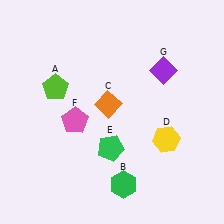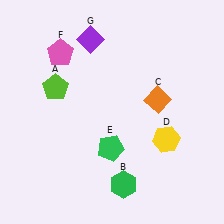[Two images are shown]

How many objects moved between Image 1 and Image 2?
3 objects moved between the two images.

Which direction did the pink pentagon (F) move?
The pink pentagon (F) moved up.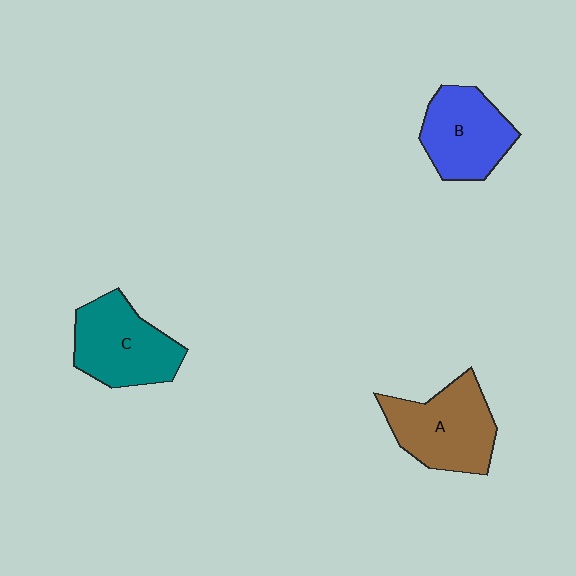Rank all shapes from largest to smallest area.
From largest to smallest: A (brown), C (teal), B (blue).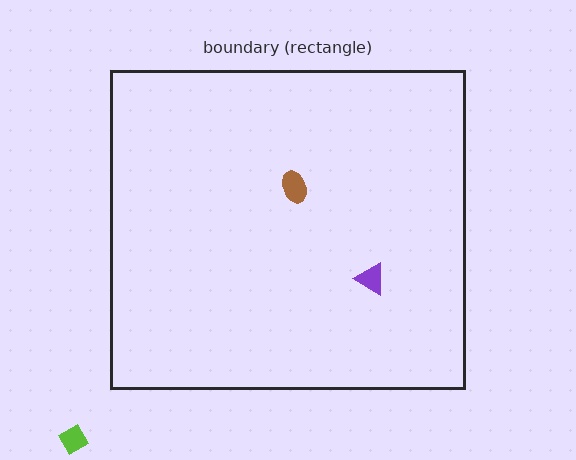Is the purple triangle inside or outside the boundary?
Inside.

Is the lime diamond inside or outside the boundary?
Outside.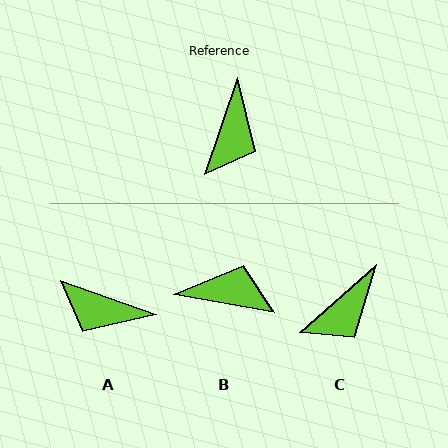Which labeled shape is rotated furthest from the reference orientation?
B, about 99 degrees away.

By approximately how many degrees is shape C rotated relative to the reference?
Approximately 31 degrees clockwise.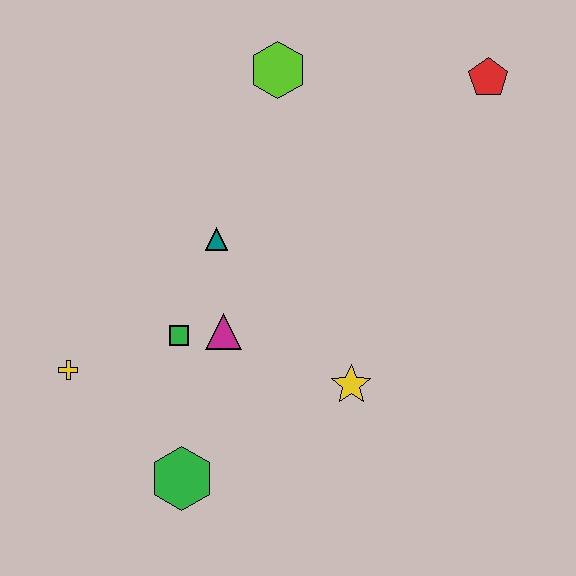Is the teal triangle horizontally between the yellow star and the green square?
Yes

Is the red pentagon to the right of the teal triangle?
Yes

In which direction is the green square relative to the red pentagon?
The green square is to the left of the red pentagon.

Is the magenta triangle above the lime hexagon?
No